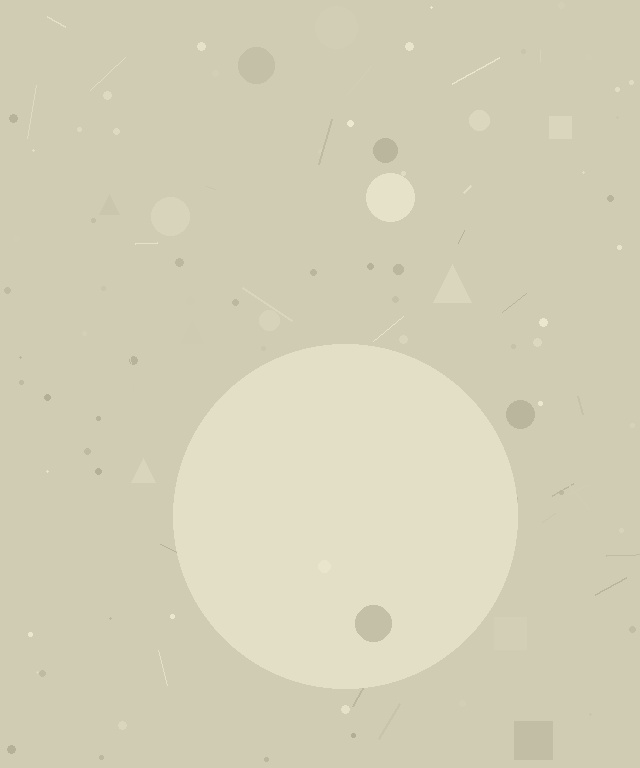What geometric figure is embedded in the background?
A circle is embedded in the background.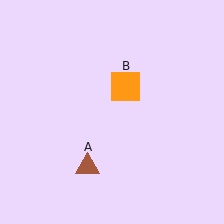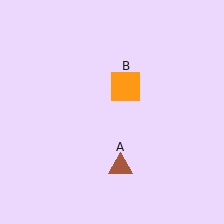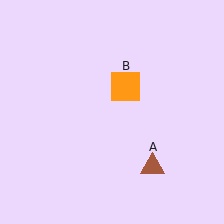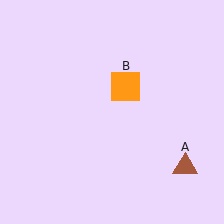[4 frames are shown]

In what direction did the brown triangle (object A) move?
The brown triangle (object A) moved right.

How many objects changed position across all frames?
1 object changed position: brown triangle (object A).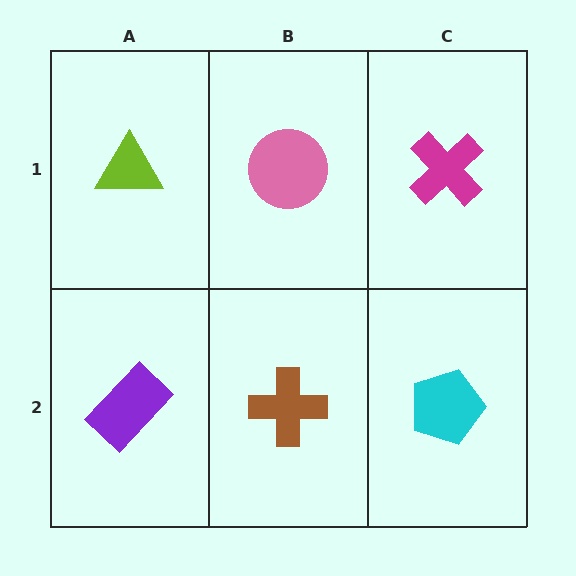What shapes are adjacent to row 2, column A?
A lime triangle (row 1, column A), a brown cross (row 2, column B).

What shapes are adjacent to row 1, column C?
A cyan pentagon (row 2, column C), a pink circle (row 1, column B).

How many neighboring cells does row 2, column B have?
3.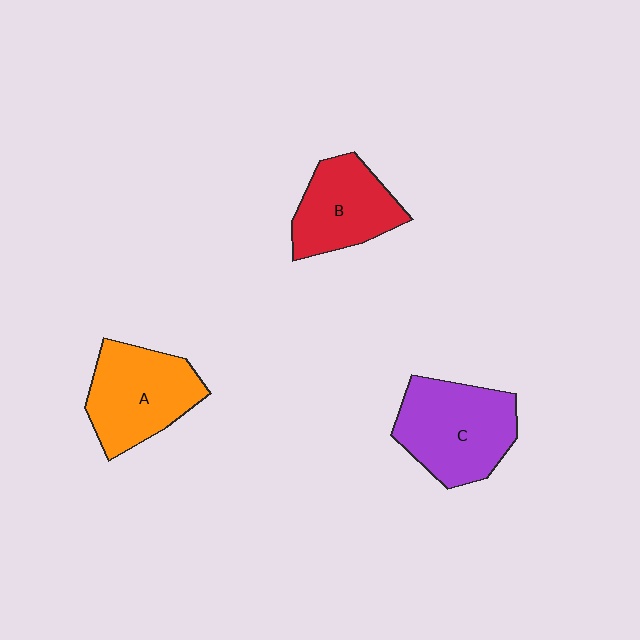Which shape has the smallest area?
Shape B (red).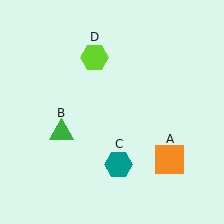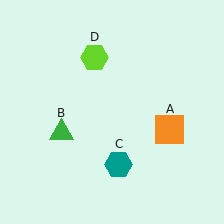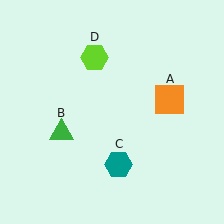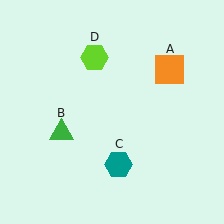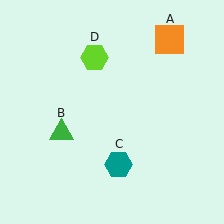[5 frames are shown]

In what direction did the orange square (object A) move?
The orange square (object A) moved up.